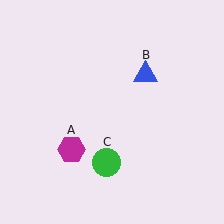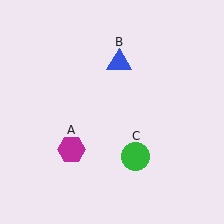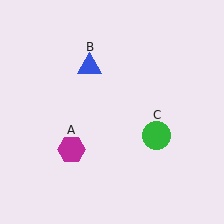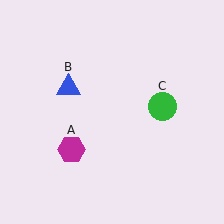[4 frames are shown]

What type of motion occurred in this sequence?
The blue triangle (object B), green circle (object C) rotated counterclockwise around the center of the scene.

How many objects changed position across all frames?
2 objects changed position: blue triangle (object B), green circle (object C).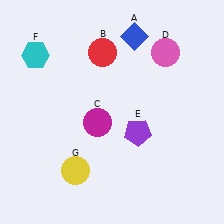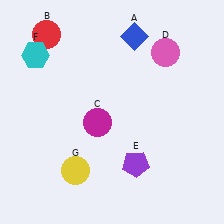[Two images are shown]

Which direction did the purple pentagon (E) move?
The purple pentagon (E) moved down.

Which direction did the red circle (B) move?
The red circle (B) moved left.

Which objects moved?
The objects that moved are: the red circle (B), the purple pentagon (E).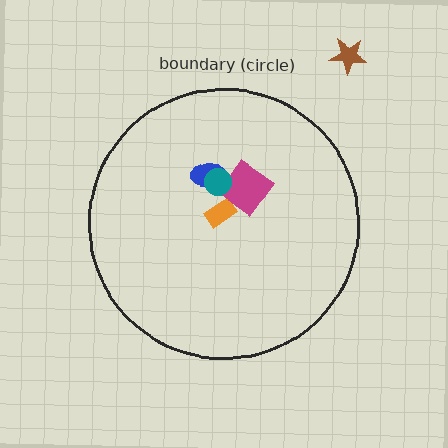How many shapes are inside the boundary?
4 inside, 1 outside.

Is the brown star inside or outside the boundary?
Outside.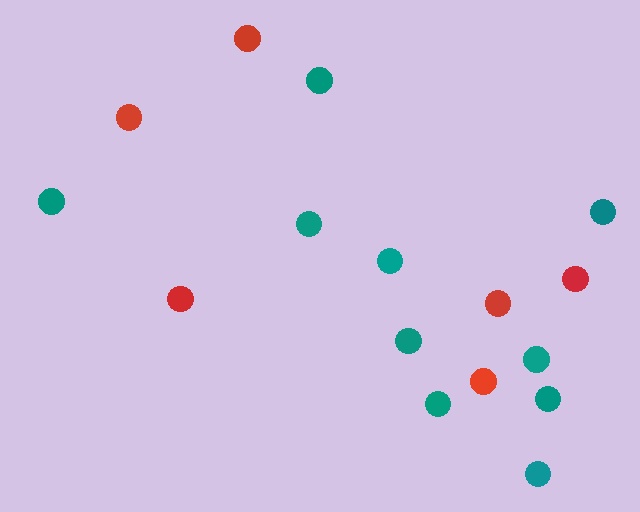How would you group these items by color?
There are 2 groups: one group of teal circles (10) and one group of red circles (6).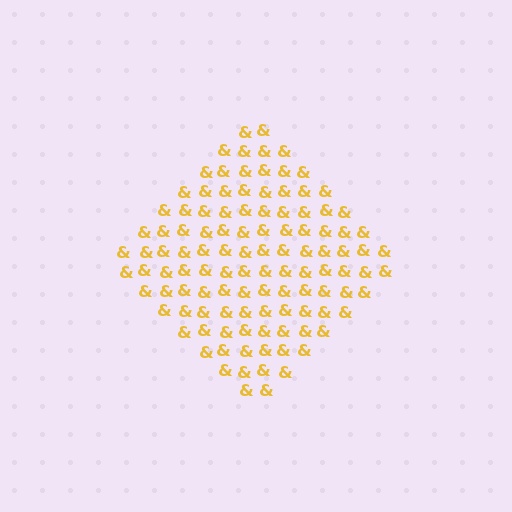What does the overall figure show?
The overall figure shows a diamond.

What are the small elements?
The small elements are ampersands.